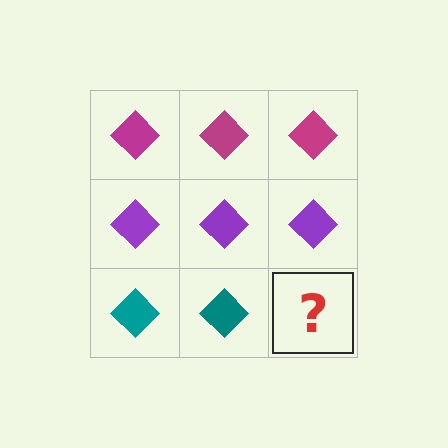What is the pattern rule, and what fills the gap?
The rule is that each row has a consistent color. The gap should be filled with a teal diamond.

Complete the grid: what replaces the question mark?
The question mark should be replaced with a teal diamond.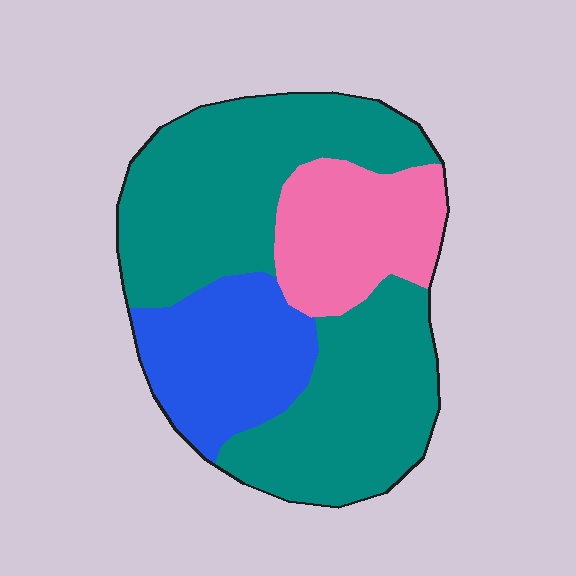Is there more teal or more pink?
Teal.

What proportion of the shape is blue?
Blue takes up about one fifth (1/5) of the shape.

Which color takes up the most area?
Teal, at roughly 60%.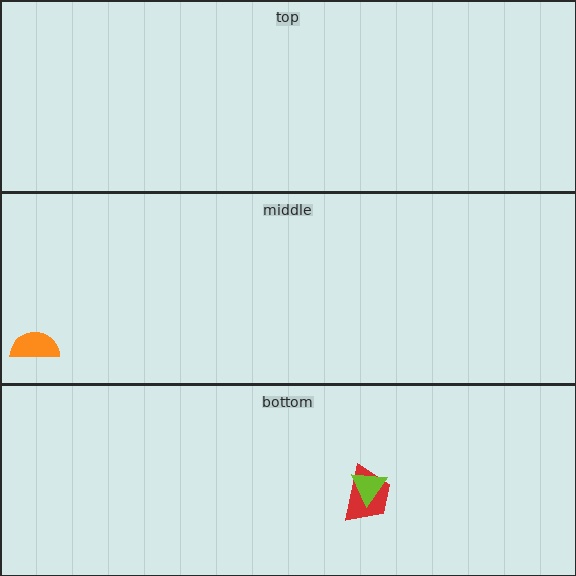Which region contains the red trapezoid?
The bottom region.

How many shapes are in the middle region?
1.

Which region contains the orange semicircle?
The middle region.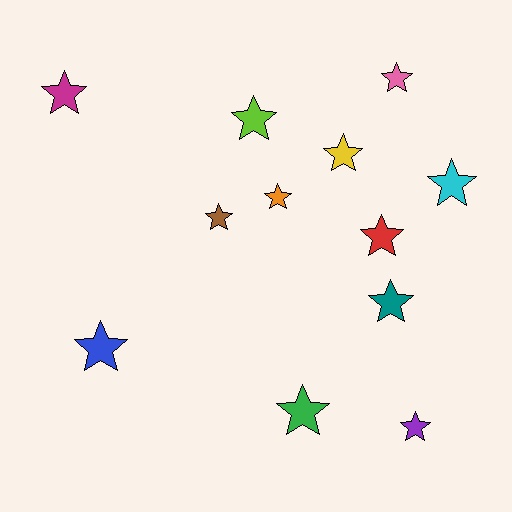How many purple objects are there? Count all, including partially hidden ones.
There is 1 purple object.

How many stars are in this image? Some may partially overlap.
There are 12 stars.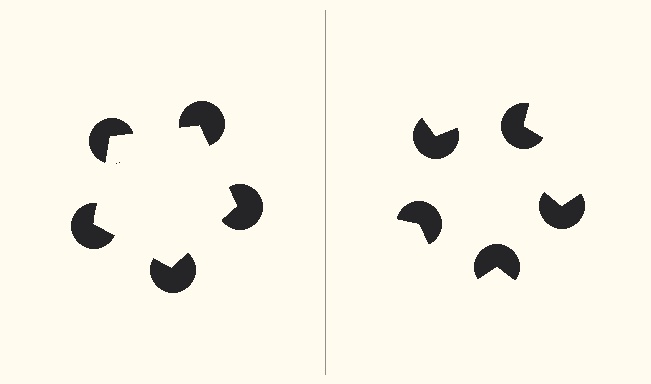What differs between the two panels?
The pac-man discs are positioned identically on both sides; only the wedge orientations differ. On the left they align to a pentagon; on the right they are misaligned.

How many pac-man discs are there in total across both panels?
10 — 5 on each side.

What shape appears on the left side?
An illusory pentagon.